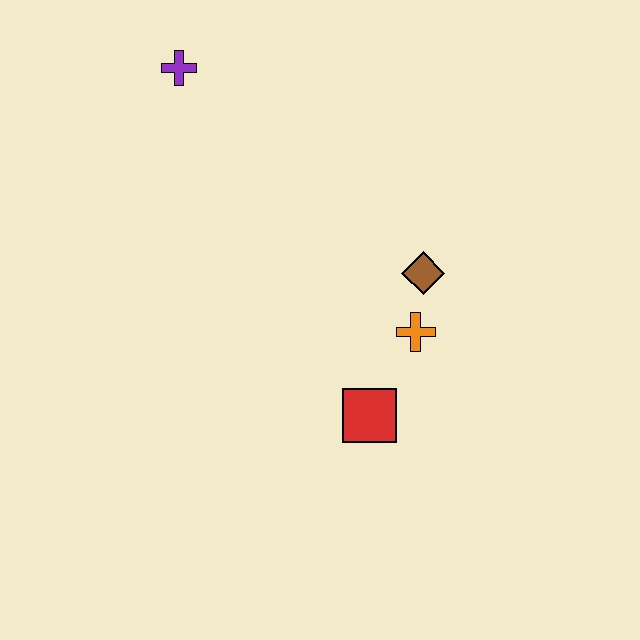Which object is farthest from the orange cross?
The purple cross is farthest from the orange cross.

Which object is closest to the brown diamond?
The orange cross is closest to the brown diamond.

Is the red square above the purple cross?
No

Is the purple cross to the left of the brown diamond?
Yes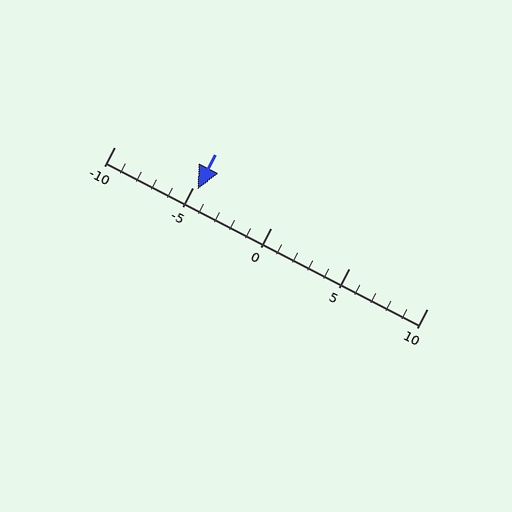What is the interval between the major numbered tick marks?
The major tick marks are spaced 5 units apart.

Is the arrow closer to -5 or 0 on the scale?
The arrow is closer to -5.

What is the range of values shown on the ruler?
The ruler shows values from -10 to 10.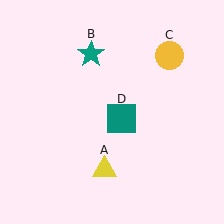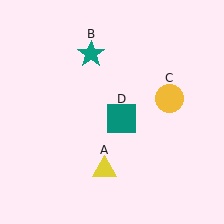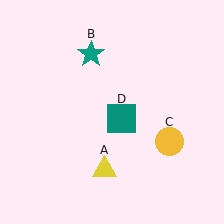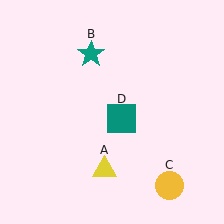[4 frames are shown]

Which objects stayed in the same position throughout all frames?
Yellow triangle (object A) and teal star (object B) and teal square (object D) remained stationary.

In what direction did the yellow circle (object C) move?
The yellow circle (object C) moved down.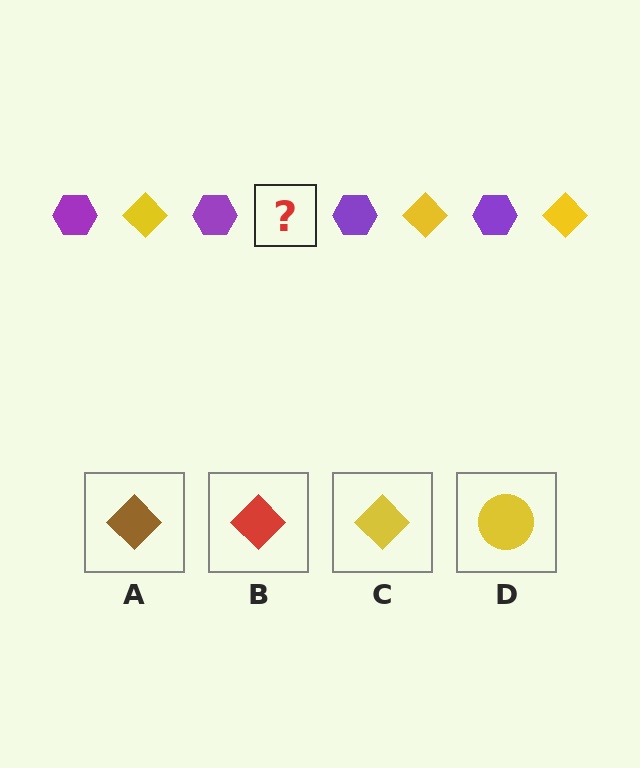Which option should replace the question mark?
Option C.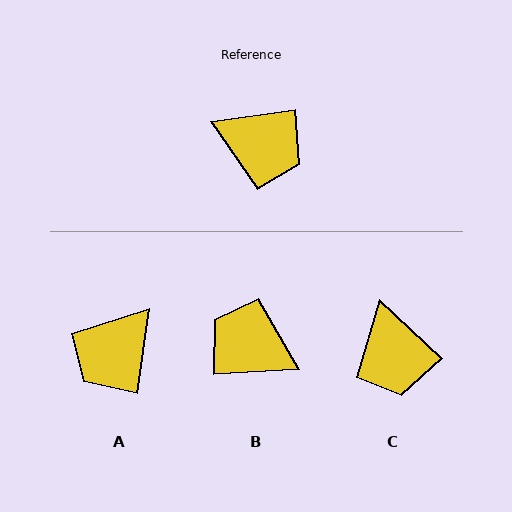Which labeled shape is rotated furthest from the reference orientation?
B, about 175 degrees away.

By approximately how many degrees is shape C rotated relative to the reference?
Approximately 51 degrees clockwise.